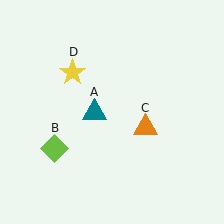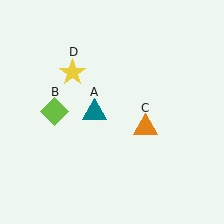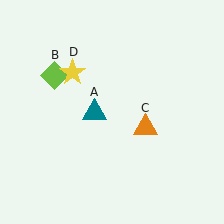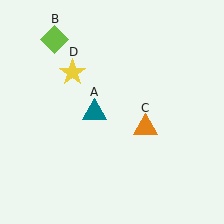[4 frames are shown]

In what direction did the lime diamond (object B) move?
The lime diamond (object B) moved up.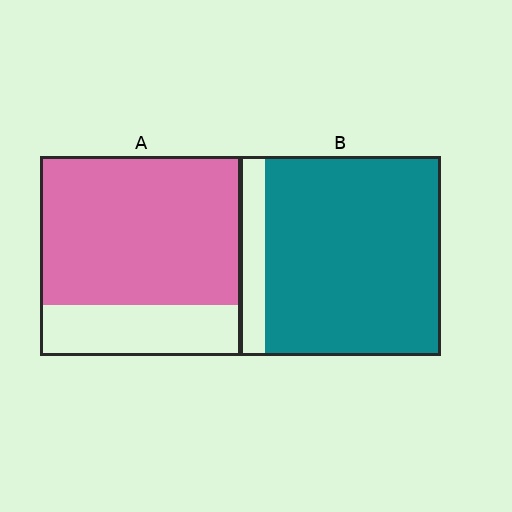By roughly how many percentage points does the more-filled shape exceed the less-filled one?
By roughly 15 percentage points (B over A).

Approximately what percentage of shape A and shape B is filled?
A is approximately 75% and B is approximately 90%.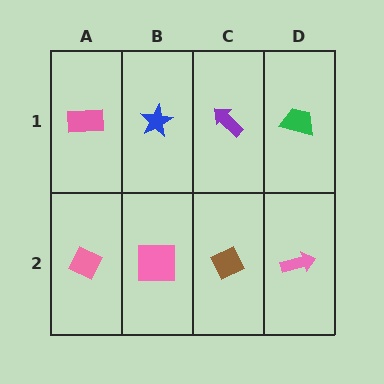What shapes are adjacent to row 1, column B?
A pink square (row 2, column B), a pink rectangle (row 1, column A), a purple arrow (row 1, column C).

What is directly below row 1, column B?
A pink square.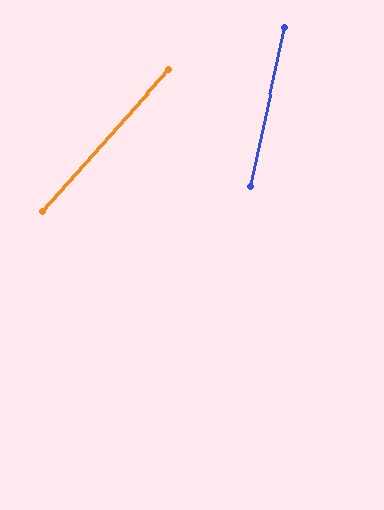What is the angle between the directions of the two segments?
Approximately 29 degrees.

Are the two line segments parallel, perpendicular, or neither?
Neither parallel nor perpendicular — they differ by about 29°.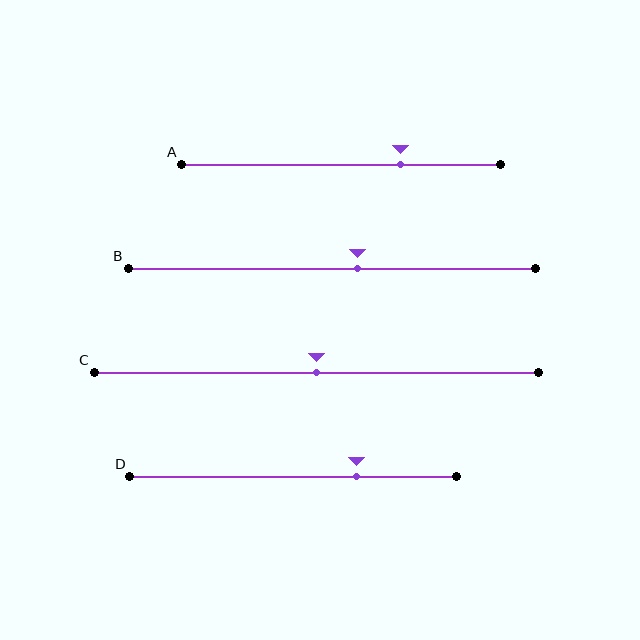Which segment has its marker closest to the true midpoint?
Segment C has its marker closest to the true midpoint.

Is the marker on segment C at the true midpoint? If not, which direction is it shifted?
Yes, the marker on segment C is at the true midpoint.